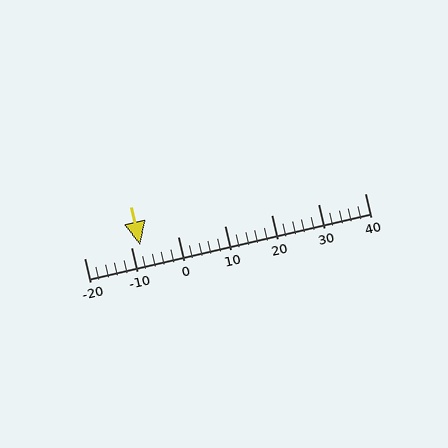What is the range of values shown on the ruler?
The ruler shows values from -20 to 40.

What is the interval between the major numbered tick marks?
The major tick marks are spaced 10 units apart.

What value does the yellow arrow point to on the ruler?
The yellow arrow points to approximately -8.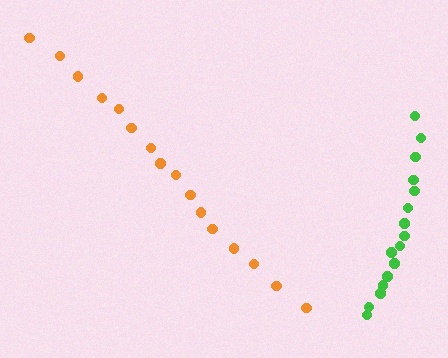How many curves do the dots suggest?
There are 2 distinct paths.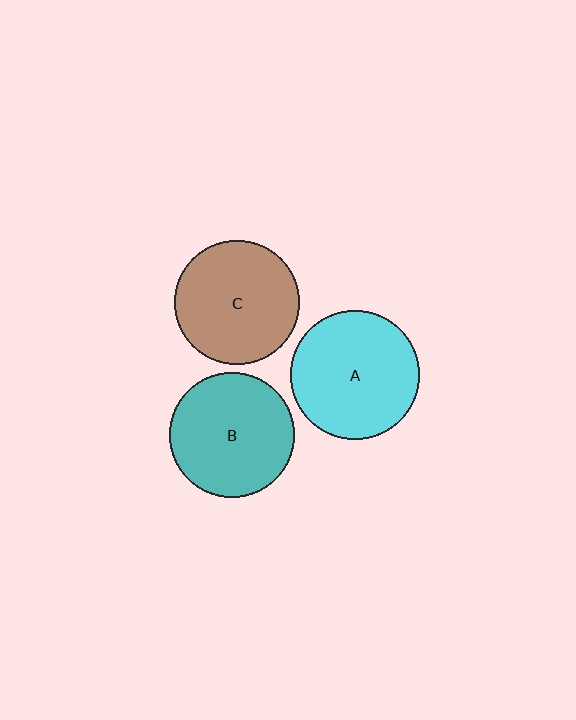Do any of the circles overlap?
No, none of the circles overlap.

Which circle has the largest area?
Circle A (cyan).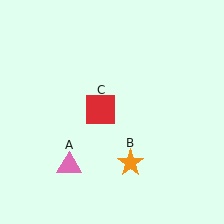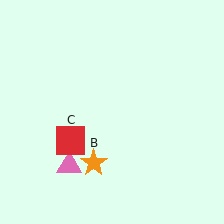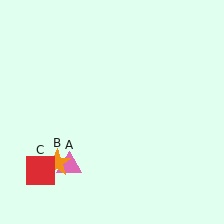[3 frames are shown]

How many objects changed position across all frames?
2 objects changed position: orange star (object B), red square (object C).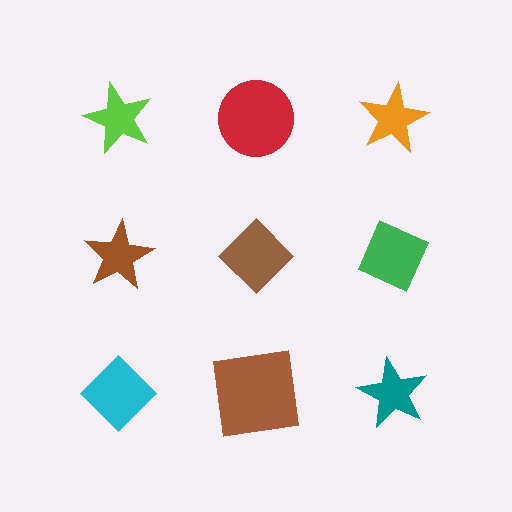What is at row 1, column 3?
An orange star.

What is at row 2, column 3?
A green diamond.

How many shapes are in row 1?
3 shapes.